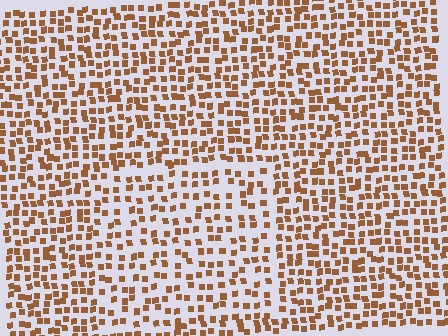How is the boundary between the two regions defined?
The boundary is defined by a change in element density (approximately 1.5x ratio). All elements are the same color, size, and shape.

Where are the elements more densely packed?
The elements are more densely packed outside the rectangle boundary.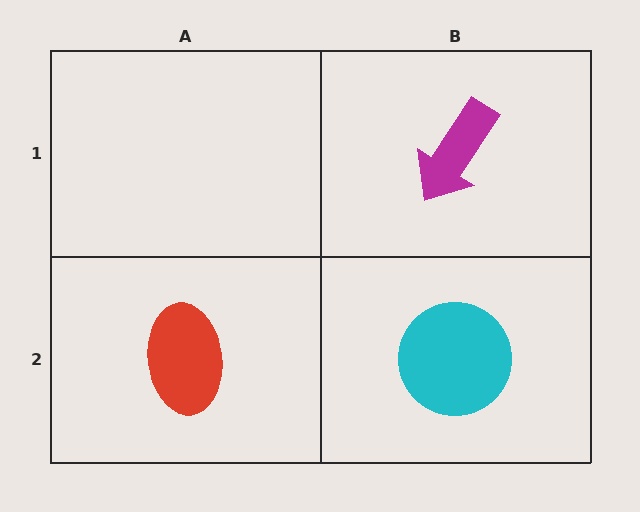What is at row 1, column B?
A magenta arrow.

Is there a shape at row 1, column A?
No, that cell is empty.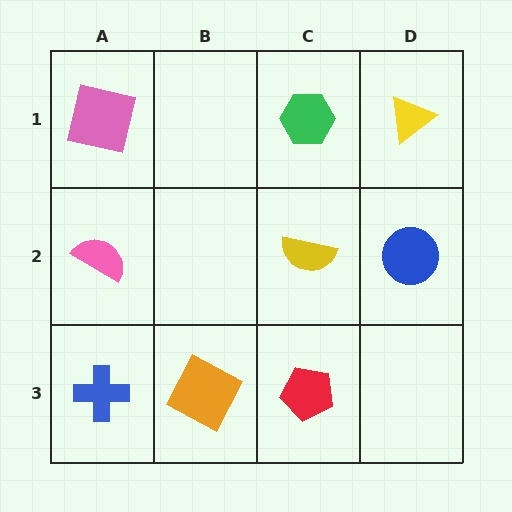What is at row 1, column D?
A yellow triangle.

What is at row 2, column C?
A yellow semicircle.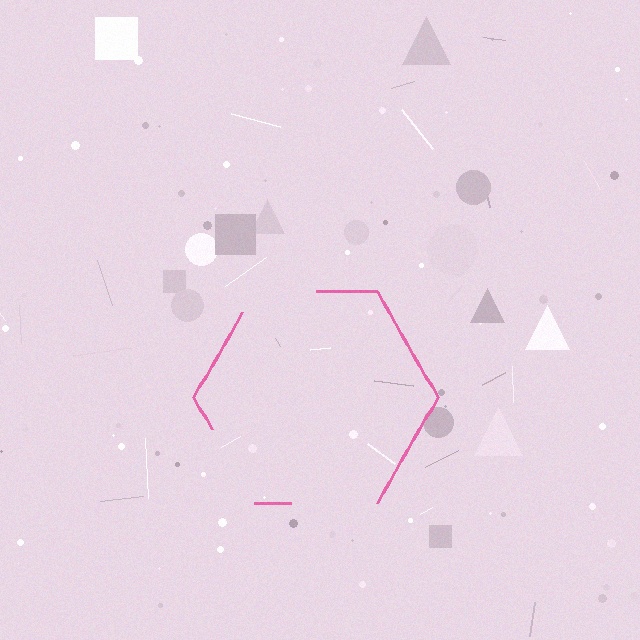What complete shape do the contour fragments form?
The contour fragments form a hexagon.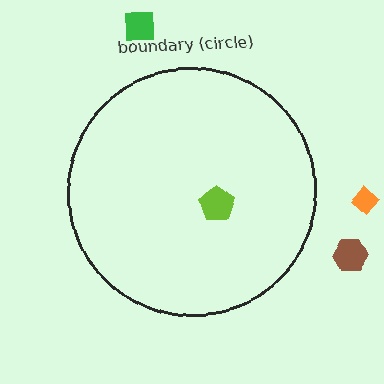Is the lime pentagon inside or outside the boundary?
Inside.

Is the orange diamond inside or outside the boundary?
Outside.